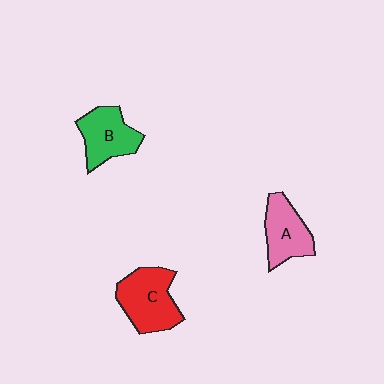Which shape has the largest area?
Shape C (red).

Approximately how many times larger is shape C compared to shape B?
Approximately 1.2 times.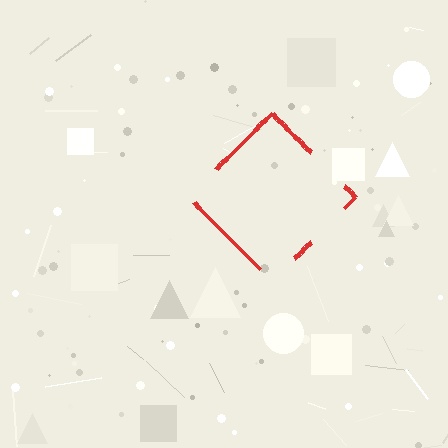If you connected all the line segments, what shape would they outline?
They would outline a diamond.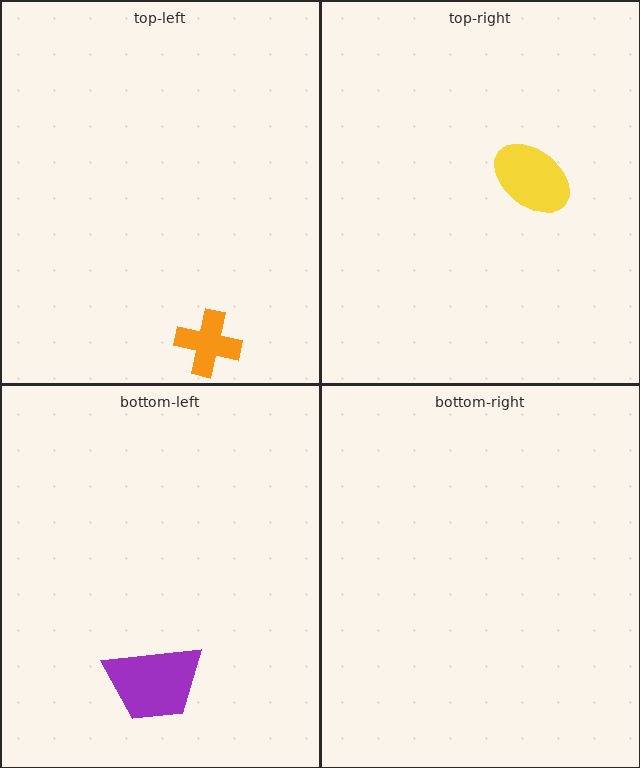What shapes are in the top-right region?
The yellow ellipse.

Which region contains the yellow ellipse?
The top-right region.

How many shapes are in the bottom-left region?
1.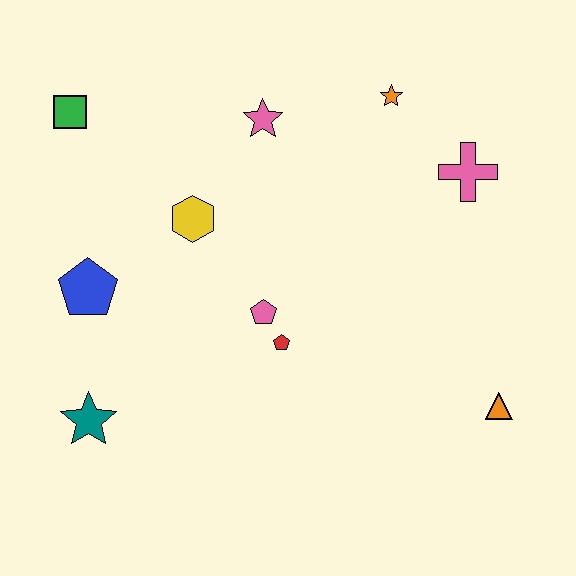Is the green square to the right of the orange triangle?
No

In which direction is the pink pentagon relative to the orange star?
The pink pentagon is below the orange star.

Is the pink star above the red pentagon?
Yes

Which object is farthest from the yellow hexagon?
The orange triangle is farthest from the yellow hexagon.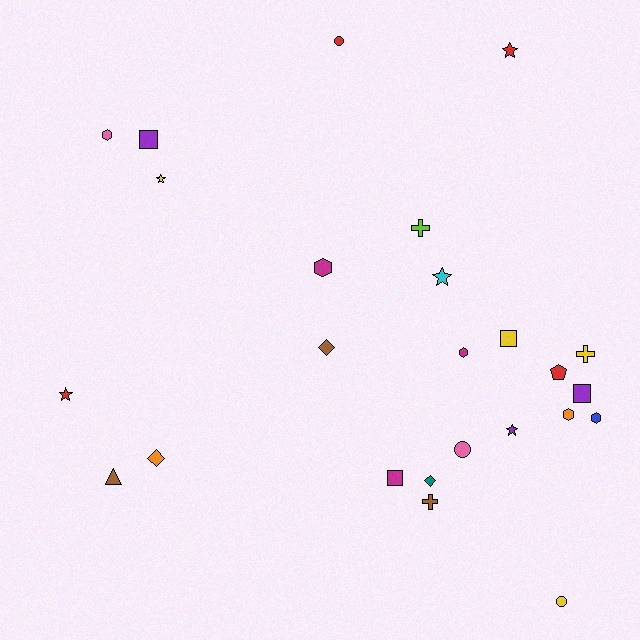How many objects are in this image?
There are 25 objects.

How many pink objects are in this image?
There are 2 pink objects.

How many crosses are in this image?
There are 3 crosses.